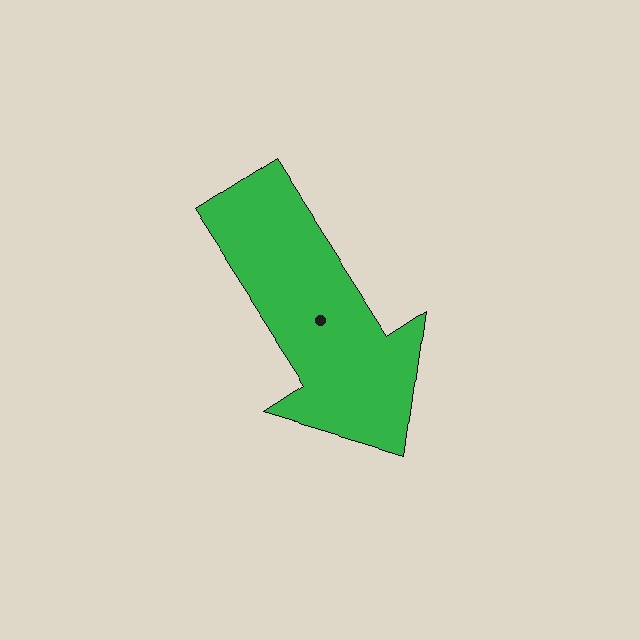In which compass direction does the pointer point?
Southeast.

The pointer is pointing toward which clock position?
Roughly 5 o'clock.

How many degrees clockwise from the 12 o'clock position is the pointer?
Approximately 147 degrees.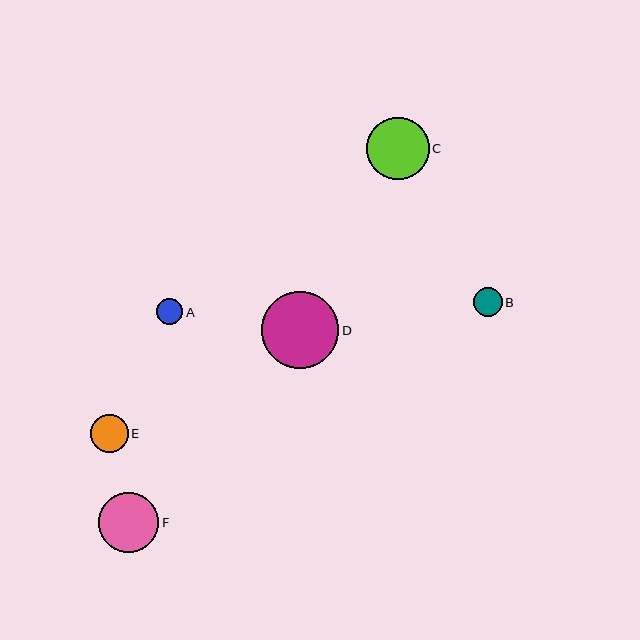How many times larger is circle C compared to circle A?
Circle C is approximately 2.4 times the size of circle A.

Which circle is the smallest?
Circle A is the smallest with a size of approximately 27 pixels.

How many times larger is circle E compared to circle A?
Circle E is approximately 1.4 times the size of circle A.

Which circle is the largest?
Circle D is the largest with a size of approximately 77 pixels.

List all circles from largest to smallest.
From largest to smallest: D, C, F, E, B, A.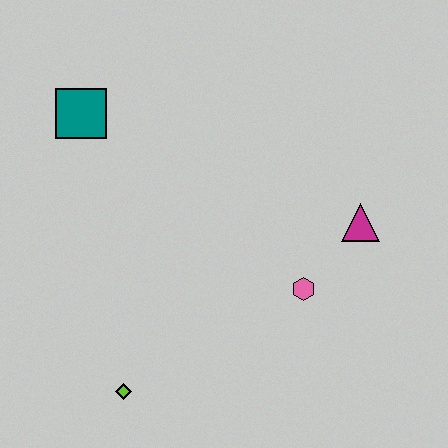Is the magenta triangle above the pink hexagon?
Yes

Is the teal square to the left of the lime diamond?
Yes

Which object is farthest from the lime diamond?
The magenta triangle is farthest from the lime diamond.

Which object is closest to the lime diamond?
The pink hexagon is closest to the lime diamond.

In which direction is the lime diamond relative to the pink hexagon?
The lime diamond is to the left of the pink hexagon.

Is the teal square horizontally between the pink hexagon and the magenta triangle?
No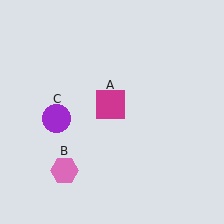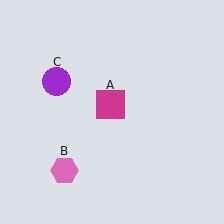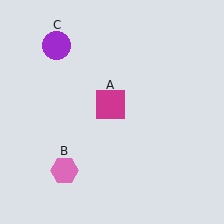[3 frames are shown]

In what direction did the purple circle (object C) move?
The purple circle (object C) moved up.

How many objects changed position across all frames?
1 object changed position: purple circle (object C).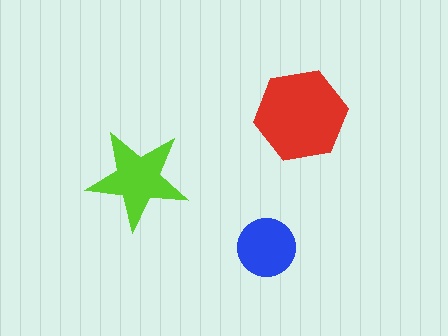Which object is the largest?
The red hexagon.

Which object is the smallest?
The blue circle.